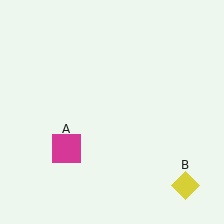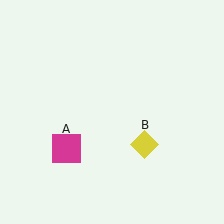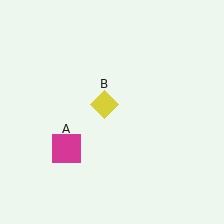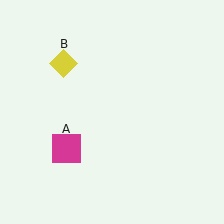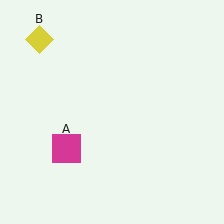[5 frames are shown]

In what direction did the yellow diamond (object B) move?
The yellow diamond (object B) moved up and to the left.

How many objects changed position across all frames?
1 object changed position: yellow diamond (object B).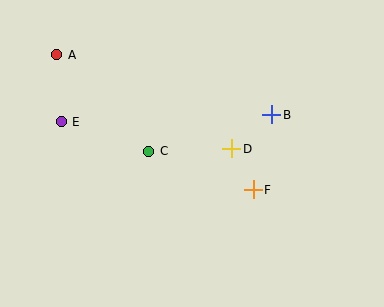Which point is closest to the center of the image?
Point D at (232, 149) is closest to the center.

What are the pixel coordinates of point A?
Point A is at (57, 55).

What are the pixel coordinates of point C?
Point C is at (149, 151).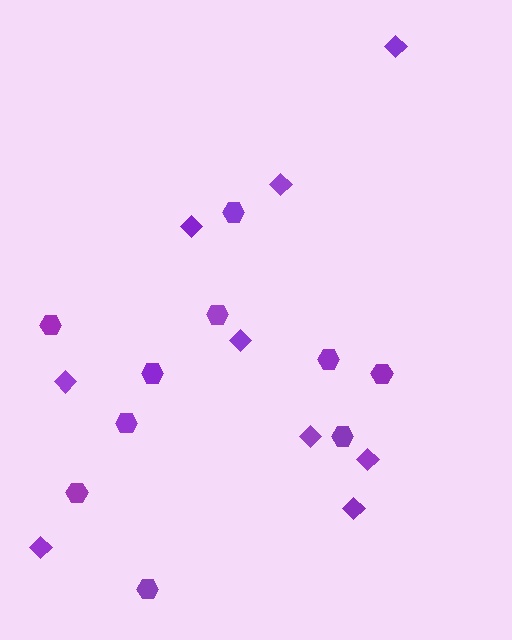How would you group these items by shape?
There are 2 groups: one group of hexagons (10) and one group of diamonds (9).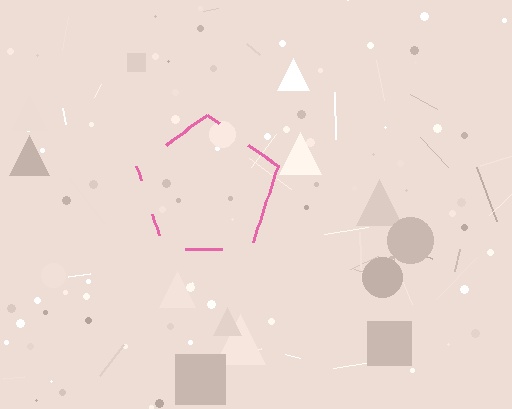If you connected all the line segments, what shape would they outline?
They would outline a pentagon.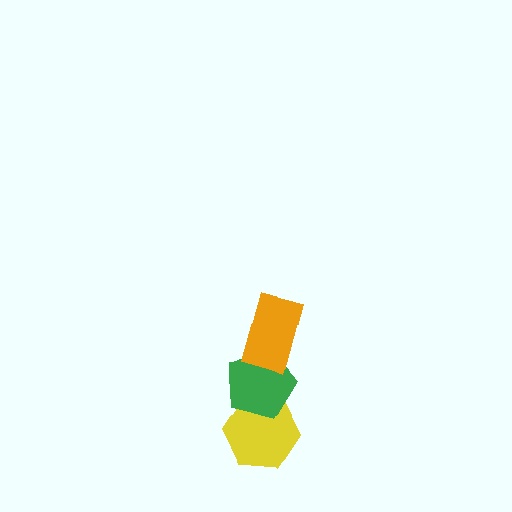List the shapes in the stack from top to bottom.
From top to bottom: the orange rectangle, the green pentagon, the yellow hexagon.